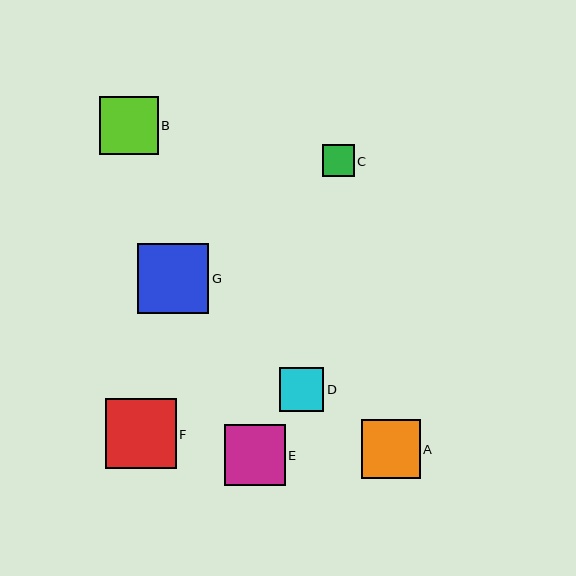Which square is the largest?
Square G is the largest with a size of approximately 71 pixels.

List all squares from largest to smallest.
From largest to smallest: G, F, E, A, B, D, C.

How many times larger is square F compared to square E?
Square F is approximately 1.2 times the size of square E.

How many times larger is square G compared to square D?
Square G is approximately 1.6 times the size of square D.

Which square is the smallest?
Square C is the smallest with a size of approximately 32 pixels.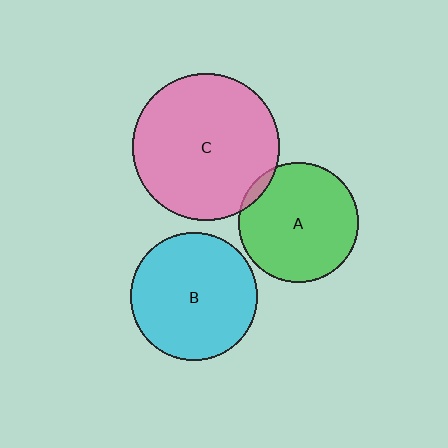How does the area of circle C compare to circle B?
Approximately 1.3 times.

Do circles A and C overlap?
Yes.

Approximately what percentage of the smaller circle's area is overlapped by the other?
Approximately 5%.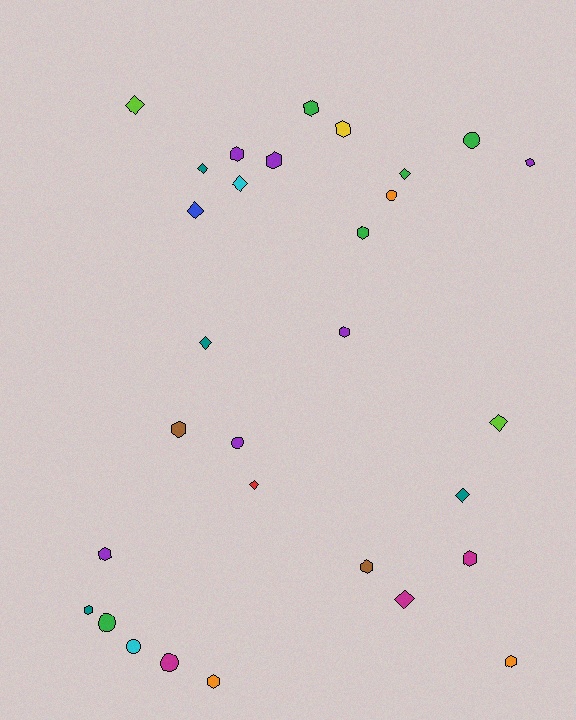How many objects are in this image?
There are 30 objects.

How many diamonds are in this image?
There are 10 diamonds.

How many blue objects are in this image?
There is 1 blue object.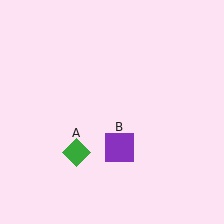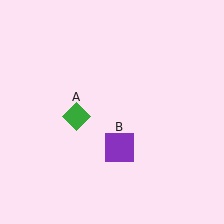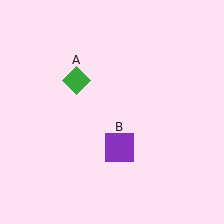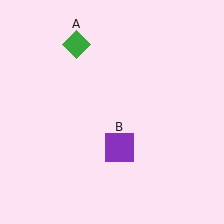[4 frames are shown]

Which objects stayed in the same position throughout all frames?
Purple square (object B) remained stationary.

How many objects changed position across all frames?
1 object changed position: green diamond (object A).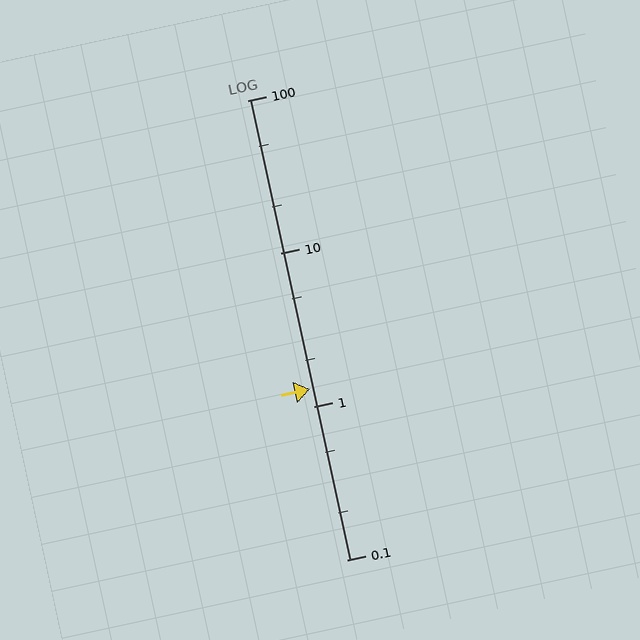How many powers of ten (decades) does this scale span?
The scale spans 3 decades, from 0.1 to 100.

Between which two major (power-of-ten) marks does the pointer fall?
The pointer is between 1 and 10.